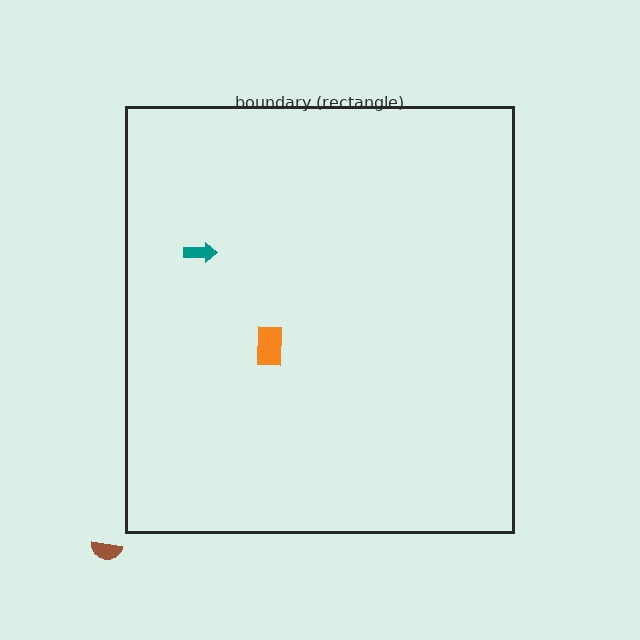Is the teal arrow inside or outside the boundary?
Inside.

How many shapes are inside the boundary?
2 inside, 1 outside.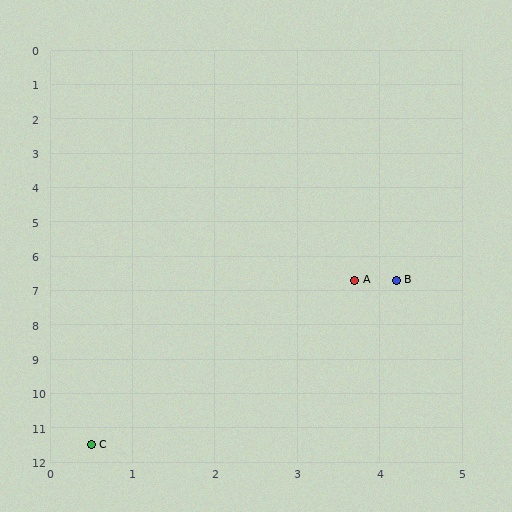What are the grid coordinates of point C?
Point C is at approximately (0.5, 11.5).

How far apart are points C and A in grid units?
Points C and A are about 5.8 grid units apart.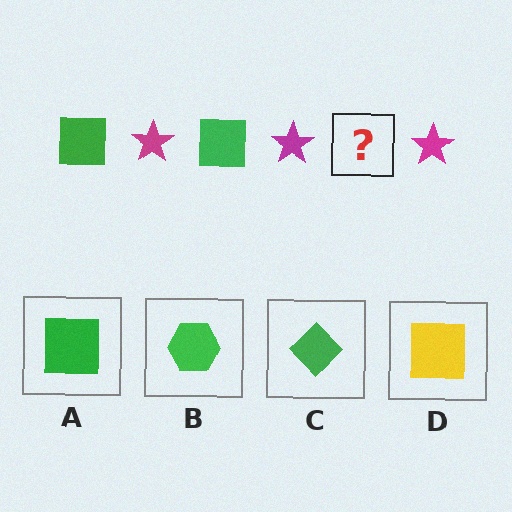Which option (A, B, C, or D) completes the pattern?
A.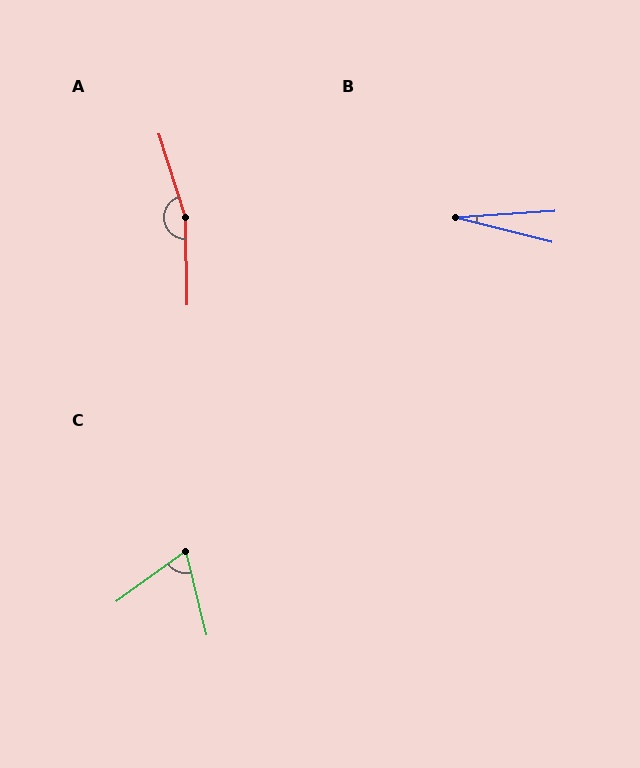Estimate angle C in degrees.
Approximately 67 degrees.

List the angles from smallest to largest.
B (18°), C (67°), A (164°).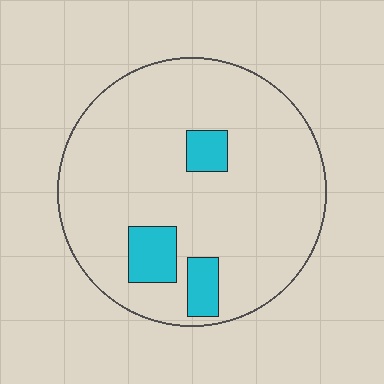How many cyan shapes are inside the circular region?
3.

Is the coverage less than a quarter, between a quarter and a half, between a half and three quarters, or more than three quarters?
Less than a quarter.